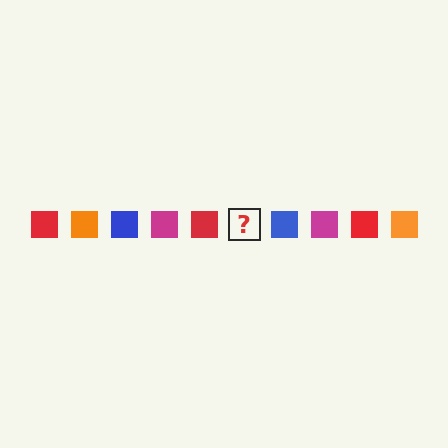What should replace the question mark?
The question mark should be replaced with an orange square.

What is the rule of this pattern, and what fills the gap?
The rule is that the pattern cycles through red, orange, blue, magenta squares. The gap should be filled with an orange square.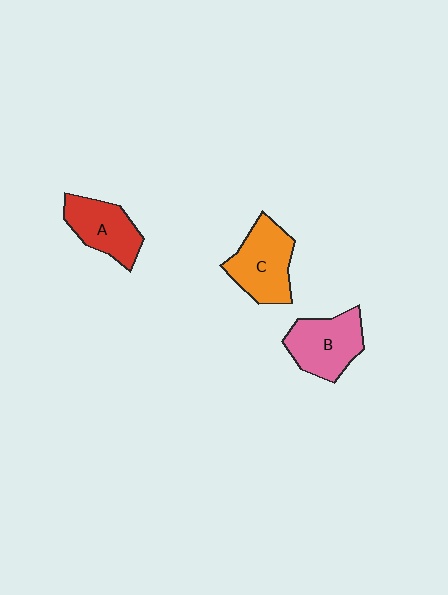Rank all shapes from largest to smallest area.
From largest to smallest: C (orange), B (pink), A (red).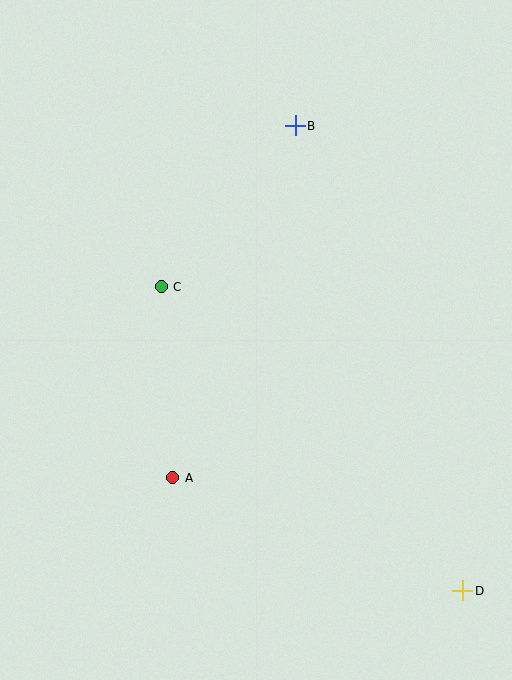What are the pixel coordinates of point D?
Point D is at (463, 591).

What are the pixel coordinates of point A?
Point A is at (173, 478).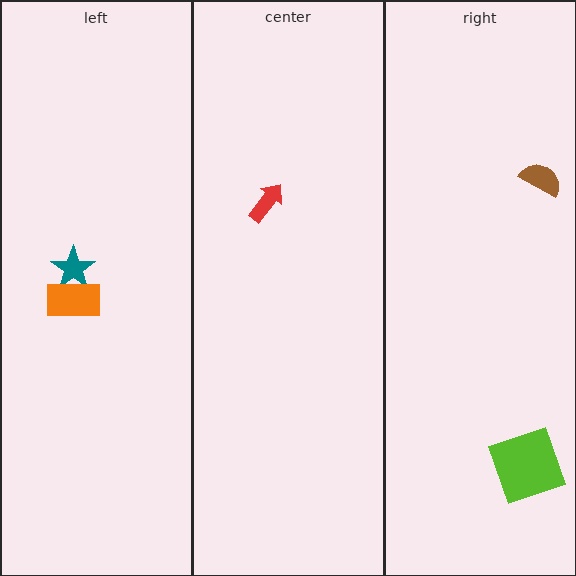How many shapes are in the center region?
1.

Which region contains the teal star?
The left region.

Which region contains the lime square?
The right region.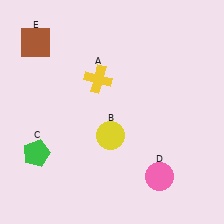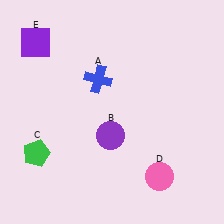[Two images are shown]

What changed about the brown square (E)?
In Image 1, E is brown. In Image 2, it changed to purple.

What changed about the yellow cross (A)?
In Image 1, A is yellow. In Image 2, it changed to blue.